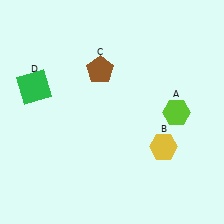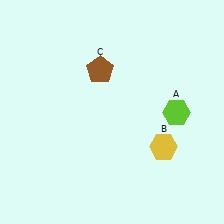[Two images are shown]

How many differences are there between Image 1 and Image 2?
There is 1 difference between the two images.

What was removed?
The green square (D) was removed in Image 2.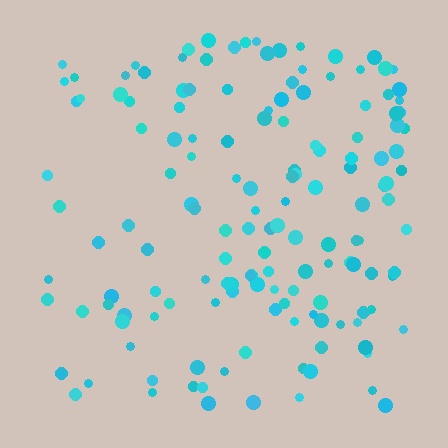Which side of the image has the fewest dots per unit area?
The left.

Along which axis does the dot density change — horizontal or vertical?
Horizontal.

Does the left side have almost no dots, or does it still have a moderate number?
Still a moderate number, just noticeably fewer than the right.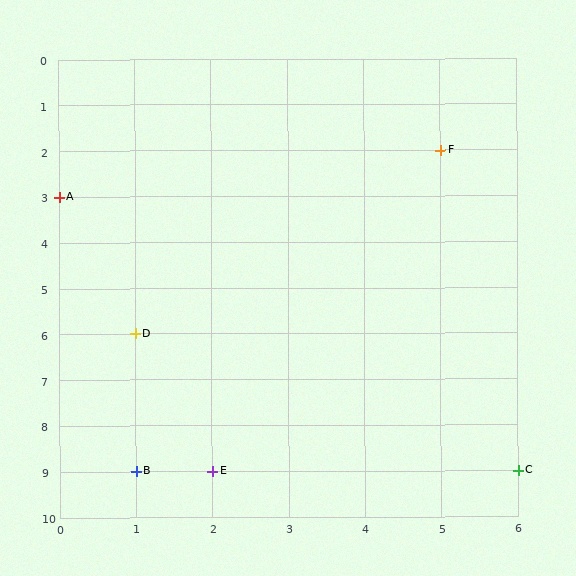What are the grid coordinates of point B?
Point B is at grid coordinates (1, 9).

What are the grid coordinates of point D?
Point D is at grid coordinates (1, 6).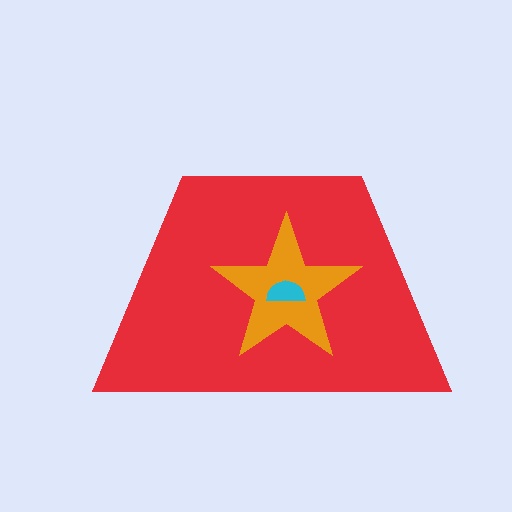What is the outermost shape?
The red trapezoid.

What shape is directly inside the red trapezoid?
The orange star.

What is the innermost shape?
The cyan semicircle.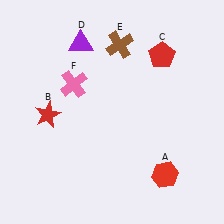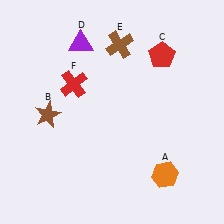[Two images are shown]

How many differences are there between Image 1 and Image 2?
There are 3 differences between the two images.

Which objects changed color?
A changed from red to orange. B changed from red to brown. F changed from pink to red.